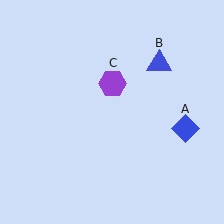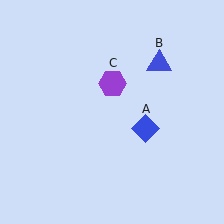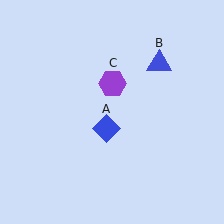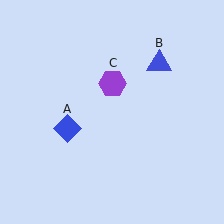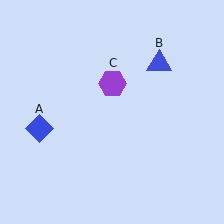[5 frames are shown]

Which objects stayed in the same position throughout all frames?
Blue triangle (object B) and purple hexagon (object C) remained stationary.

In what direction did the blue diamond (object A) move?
The blue diamond (object A) moved left.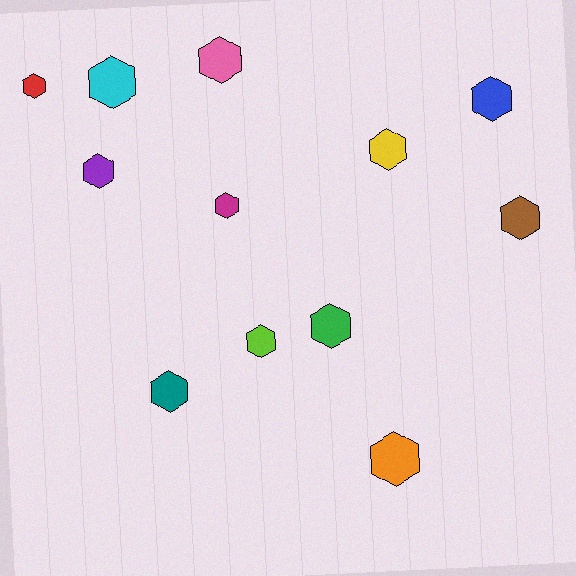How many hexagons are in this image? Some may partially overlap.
There are 12 hexagons.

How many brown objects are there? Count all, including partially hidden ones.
There is 1 brown object.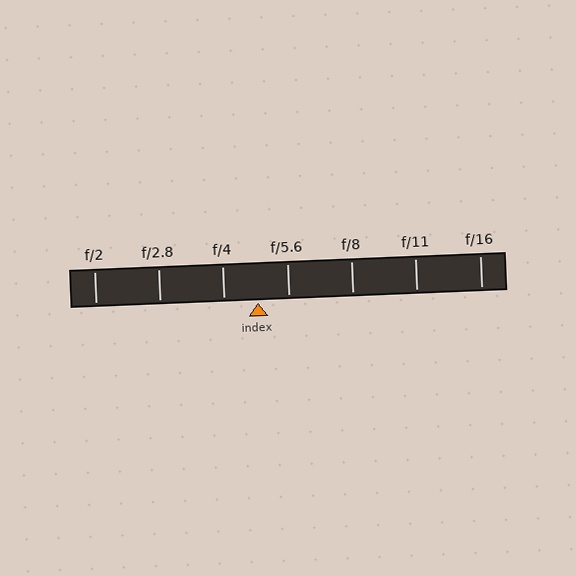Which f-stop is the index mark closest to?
The index mark is closest to f/5.6.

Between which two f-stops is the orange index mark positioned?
The index mark is between f/4 and f/5.6.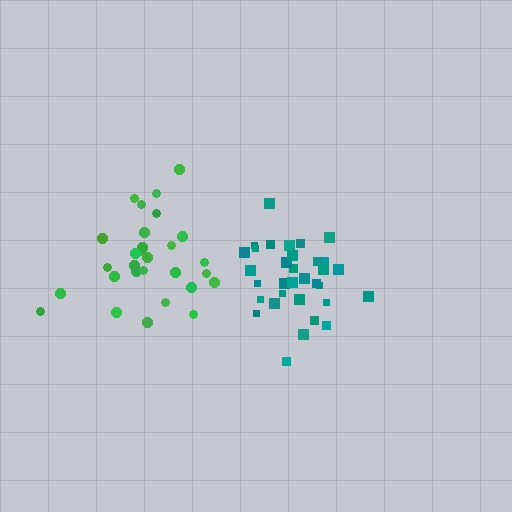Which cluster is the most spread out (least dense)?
Green.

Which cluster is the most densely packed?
Teal.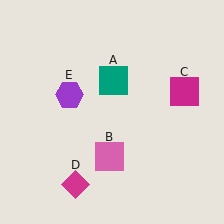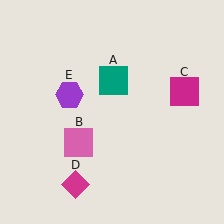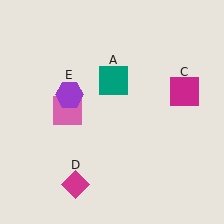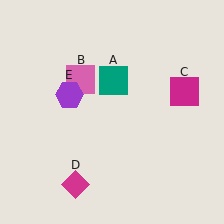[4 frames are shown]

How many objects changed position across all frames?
1 object changed position: pink square (object B).